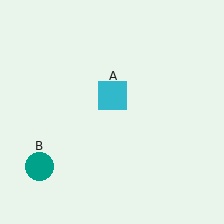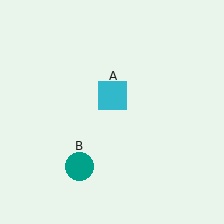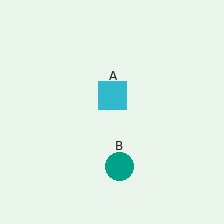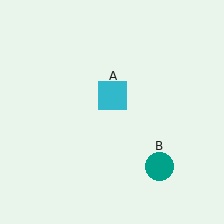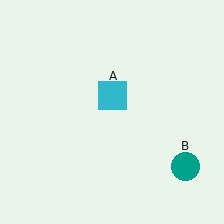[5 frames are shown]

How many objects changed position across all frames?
1 object changed position: teal circle (object B).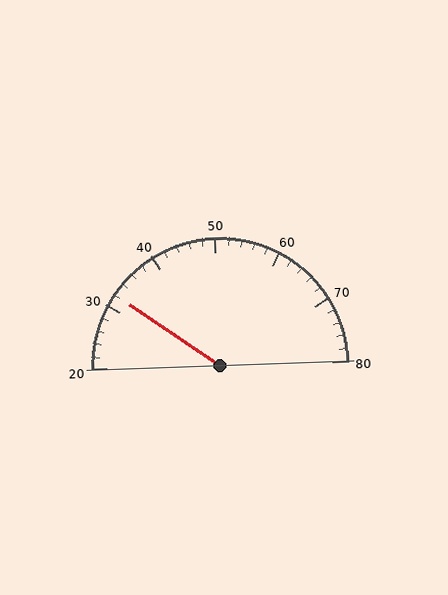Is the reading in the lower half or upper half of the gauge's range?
The reading is in the lower half of the range (20 to 80).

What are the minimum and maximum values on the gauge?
The gauge ranges from 20 to 80.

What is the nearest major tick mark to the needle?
The nearest major tick mark is 30.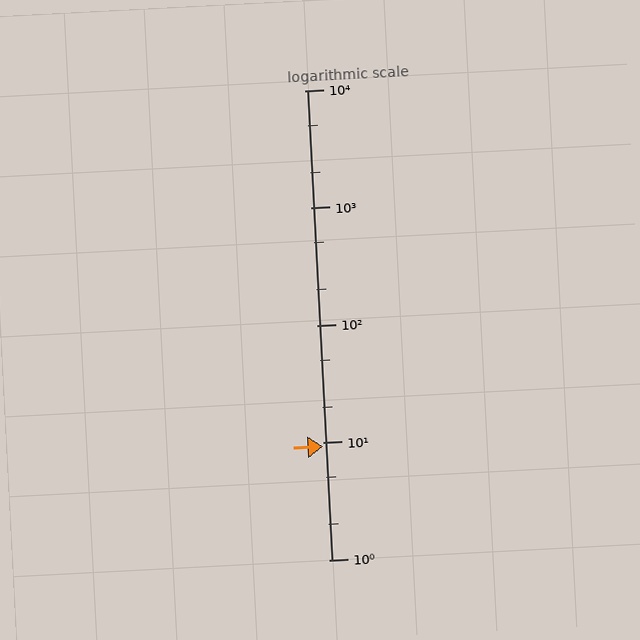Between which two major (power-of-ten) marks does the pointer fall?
The pointer is between 1 and 10.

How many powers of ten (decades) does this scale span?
The scale spans 4 decades, from 1 to 10000.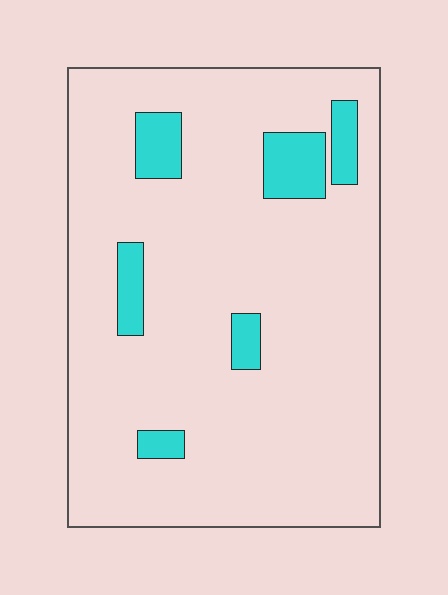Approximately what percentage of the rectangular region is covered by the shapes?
Approximately 10%.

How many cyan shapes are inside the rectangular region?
6.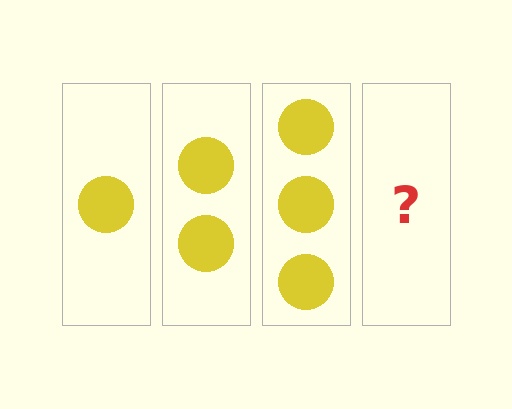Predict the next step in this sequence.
The next step is 4 circles.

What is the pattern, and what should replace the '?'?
The pattern is that each step adds one more circle. The '?' should be 4 circles.